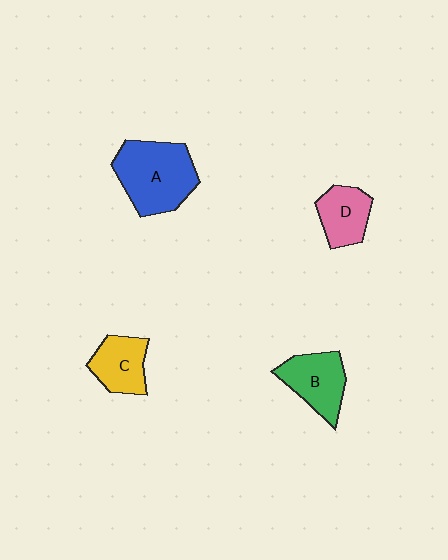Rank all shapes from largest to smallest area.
From largest to smallest: A (blue), B (green), C (yellow), D (pink).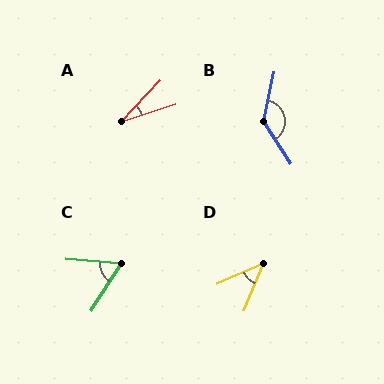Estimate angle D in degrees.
Approximately 43 degrees.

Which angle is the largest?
B, at approximately 135 degrees.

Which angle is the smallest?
A, at approximately 28 degrees.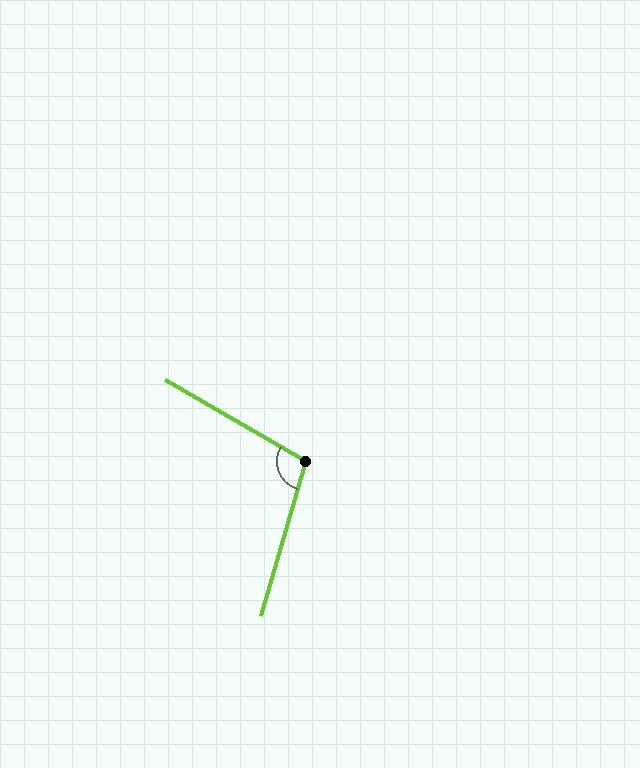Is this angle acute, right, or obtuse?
It is obtuse.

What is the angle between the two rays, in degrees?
Approximately 104 degrees.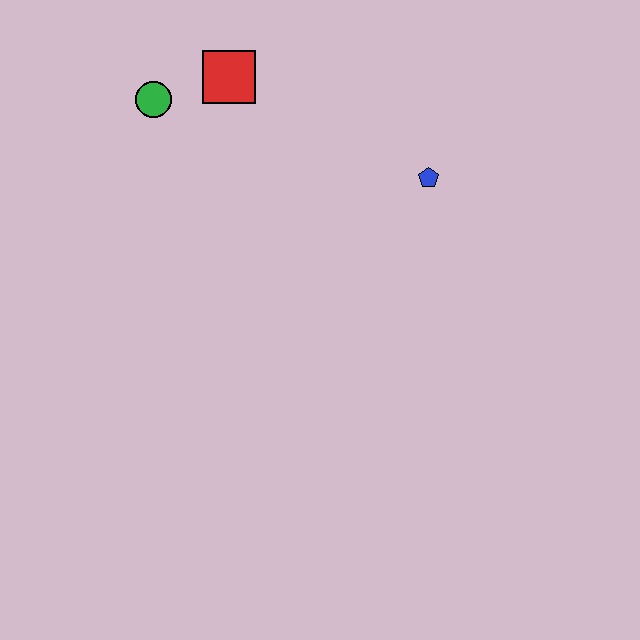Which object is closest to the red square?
The green circle is closest to the red square.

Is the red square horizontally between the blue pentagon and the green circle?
Yes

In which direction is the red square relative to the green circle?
The red square is to the right of the green circle.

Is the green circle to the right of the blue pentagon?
No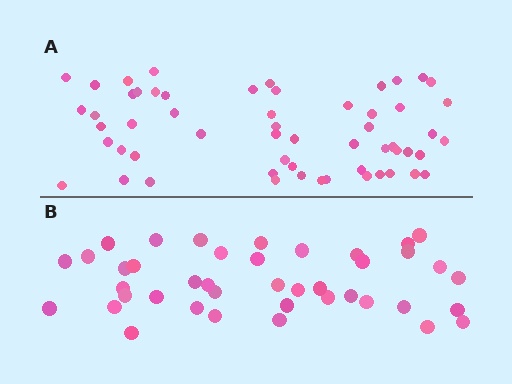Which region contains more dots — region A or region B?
Region A (the top region) has more dots.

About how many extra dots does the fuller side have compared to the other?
Region A has approximately 15 more dots than region B.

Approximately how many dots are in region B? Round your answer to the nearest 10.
About 40 dots. (The exact count is 41, which rounds to 40.)